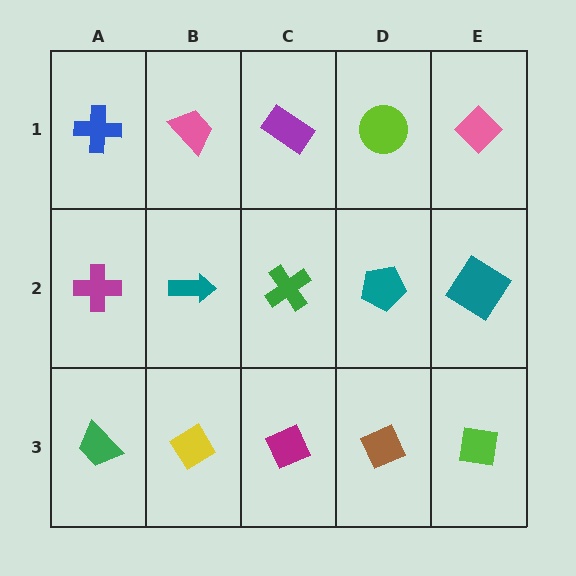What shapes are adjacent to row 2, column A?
A blue cross (row 1, column A), a green trapezoid (row 3, column A), a teal arrow (row 2, column B).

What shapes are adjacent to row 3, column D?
A teal pentagon (row 2, column D), a magenta diamond (row 3, column C), a lime square (row 3, column E).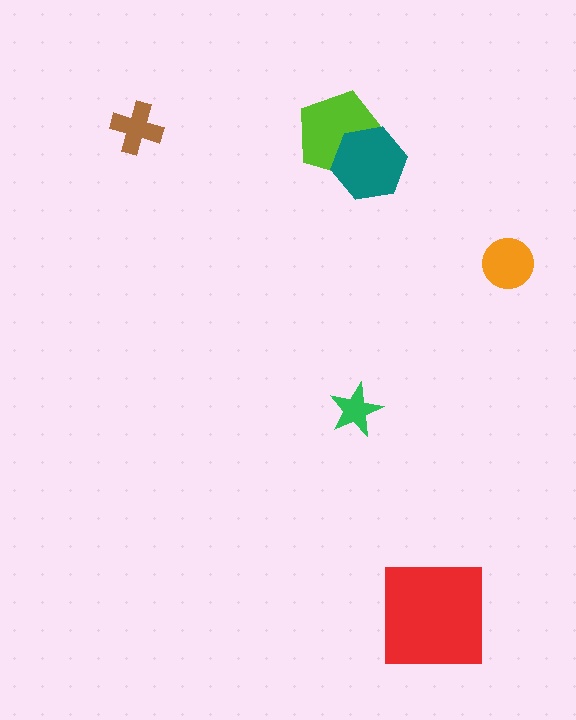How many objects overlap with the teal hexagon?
1 object overlaps with the teal hexagon.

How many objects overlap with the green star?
0 objects overlap with the green star.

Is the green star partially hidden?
No, no other shape covers it.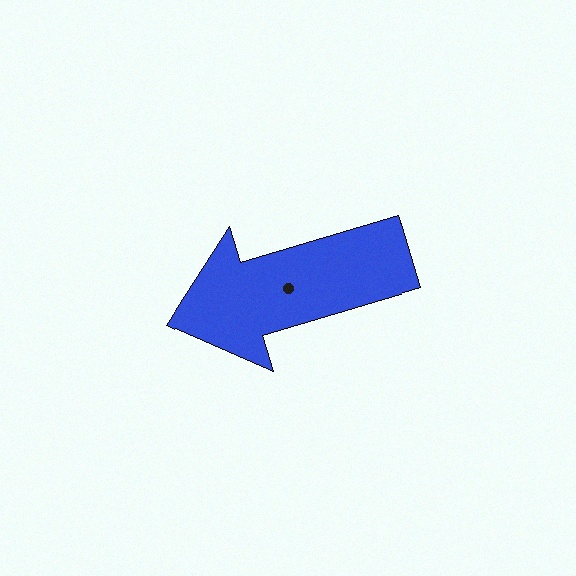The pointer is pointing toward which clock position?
Roughly 8 o'clock.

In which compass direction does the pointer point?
West.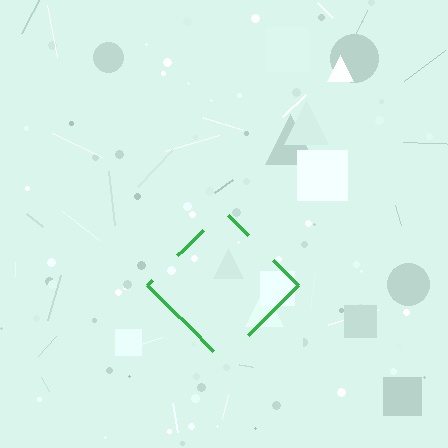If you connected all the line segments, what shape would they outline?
They would outline a diamond.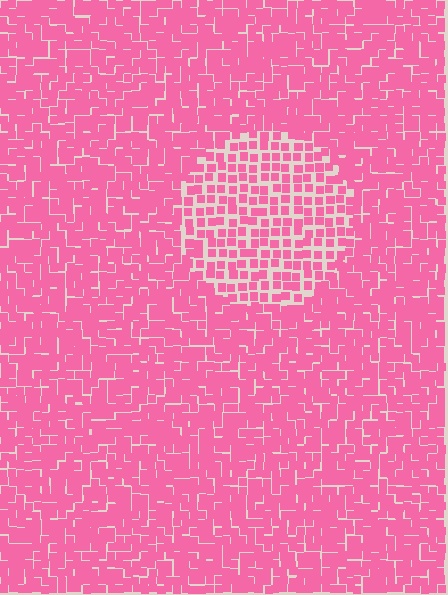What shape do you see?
I see a circle.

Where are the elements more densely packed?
The elements are more densely packed outside the circle boundary.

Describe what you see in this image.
The image contains small pink elements arranged at two different densities. A circle-shaped region is visible where the elements are less densely packed than the surrounding area.